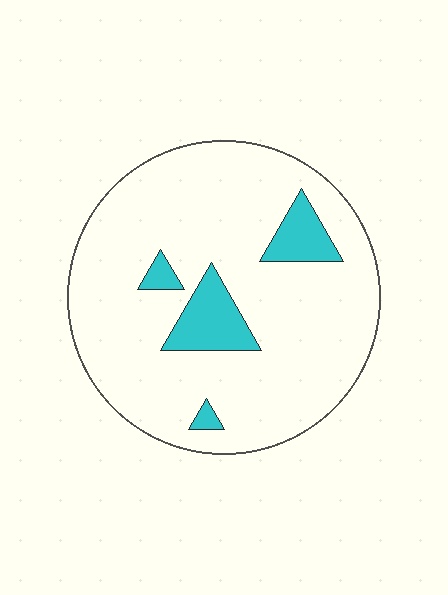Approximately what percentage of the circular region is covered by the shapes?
Approximately 10%.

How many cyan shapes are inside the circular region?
4.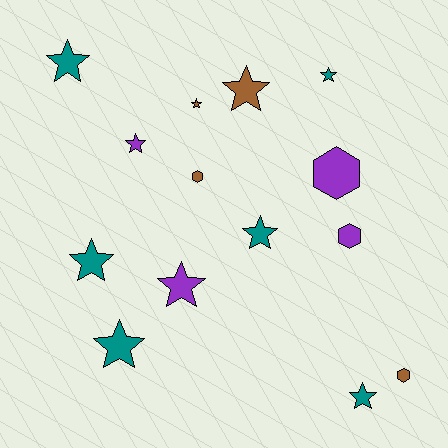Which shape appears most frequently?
Star, with 10 objects.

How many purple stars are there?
There are 2 purple stars.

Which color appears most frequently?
Teal, with 6 objects.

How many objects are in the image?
There are 14 objects.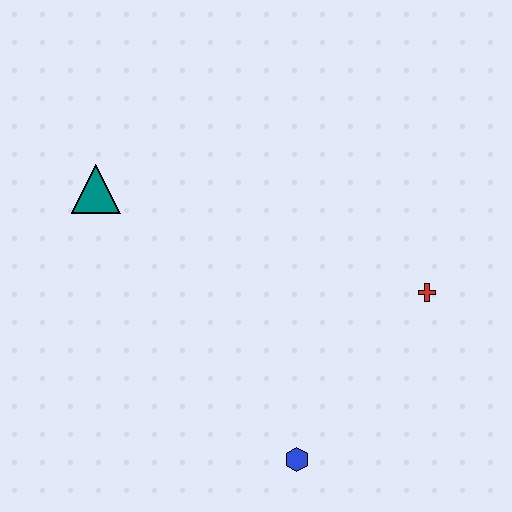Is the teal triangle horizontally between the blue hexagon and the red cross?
No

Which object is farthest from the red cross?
The teal triangle is farthest from the red cross.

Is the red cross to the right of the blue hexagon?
Yes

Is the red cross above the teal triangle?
No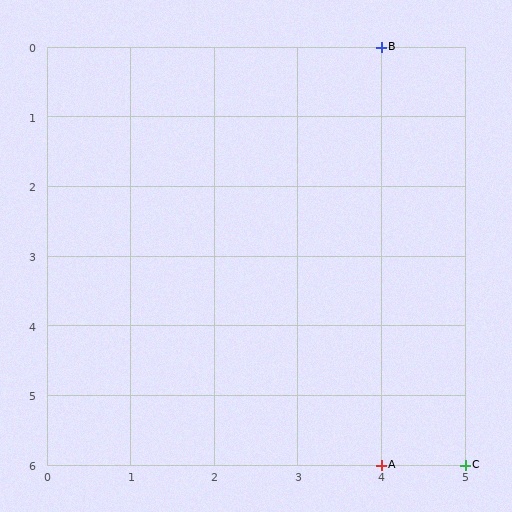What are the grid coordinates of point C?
Point C is at grid coordinates (5, 6).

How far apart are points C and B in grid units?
Points C and B are 1 column and 6 rows apart (about 6.1 grid units diagonally).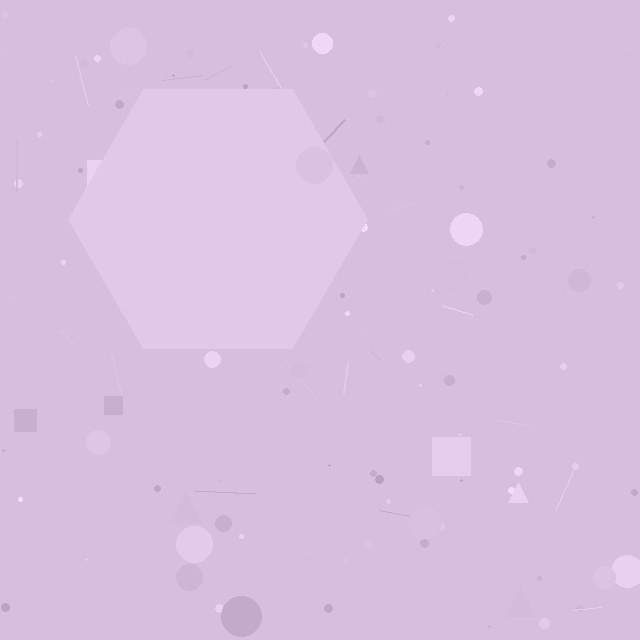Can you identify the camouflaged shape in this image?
The camouflaged shape is a hexagon.